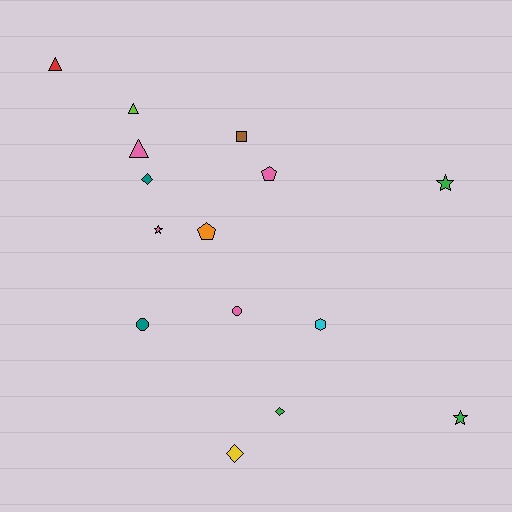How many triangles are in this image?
There are 3 triangles.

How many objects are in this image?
There are 15 objects.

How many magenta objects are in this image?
There are no magenta objects.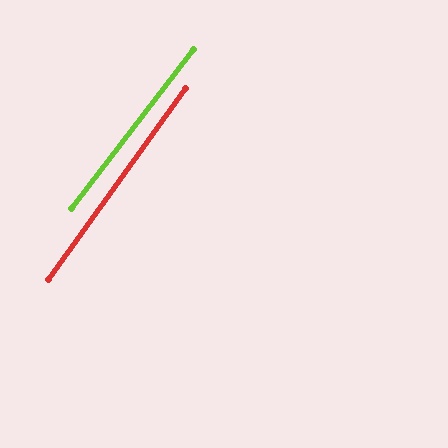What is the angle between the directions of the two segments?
Approximately 2 degrees.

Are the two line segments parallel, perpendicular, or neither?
Parallel — their directions differ by only 1.9°.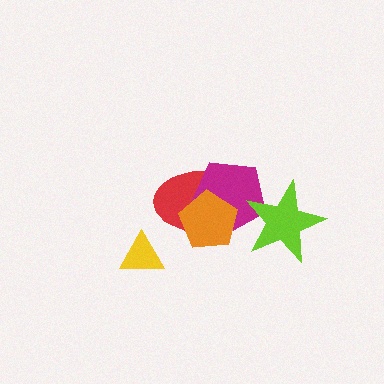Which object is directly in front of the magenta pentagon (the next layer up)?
The orange pentagon is directly in front of the magenta pentagon.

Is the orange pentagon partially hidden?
No, no other shape covers it.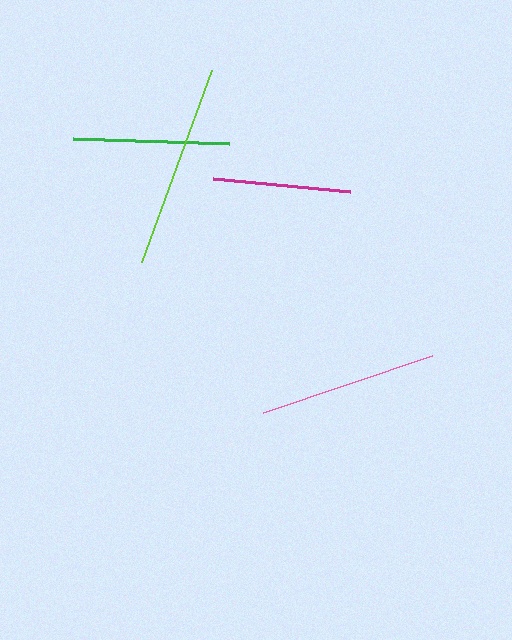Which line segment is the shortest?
The magenta line is the shortest at approximately 138 pixels.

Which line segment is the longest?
The lime line is the longest at approximately 204 pixels.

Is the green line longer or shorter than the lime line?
The lime line is longer than the green line.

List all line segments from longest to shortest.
From longest to shortest: lime, pink, green, magenta.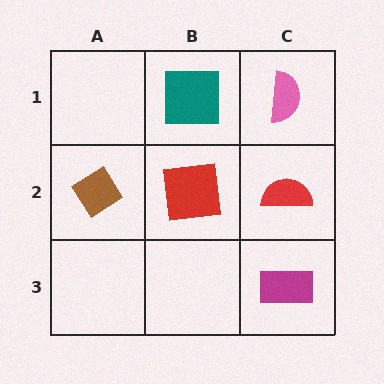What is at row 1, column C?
A pink semicircle.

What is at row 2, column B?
A red square.